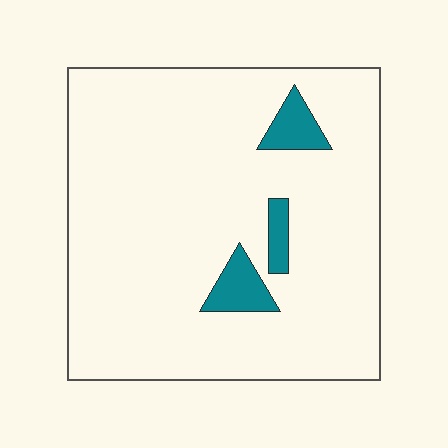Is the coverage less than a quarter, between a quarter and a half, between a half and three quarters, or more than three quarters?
Less than a quarter.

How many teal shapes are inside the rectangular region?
3.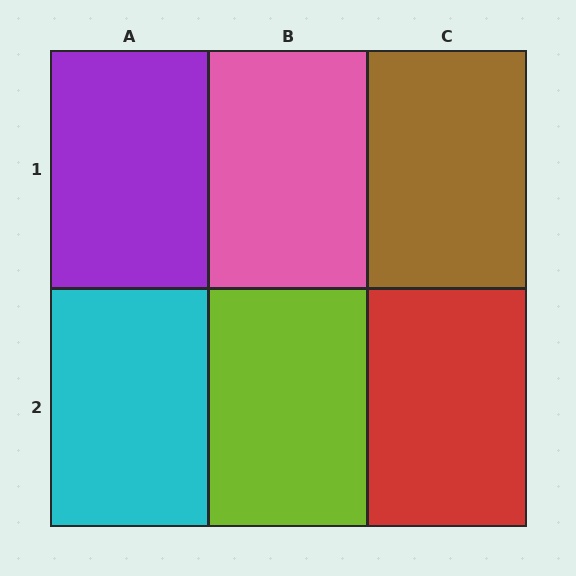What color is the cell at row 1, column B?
Pink.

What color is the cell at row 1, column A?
Purple.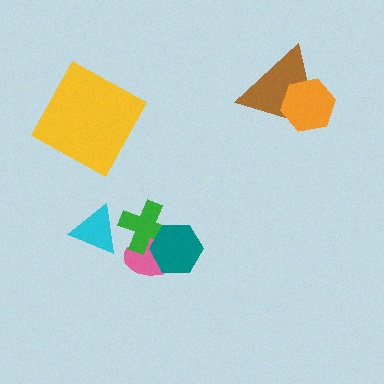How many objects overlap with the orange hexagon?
1 object overlaps with the orange hexagon.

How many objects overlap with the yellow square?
0 objects overlap with the yellow square.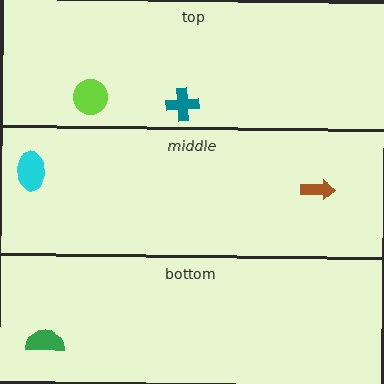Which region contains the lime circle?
The top region.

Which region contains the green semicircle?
The bottom region.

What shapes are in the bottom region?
The green semicircle.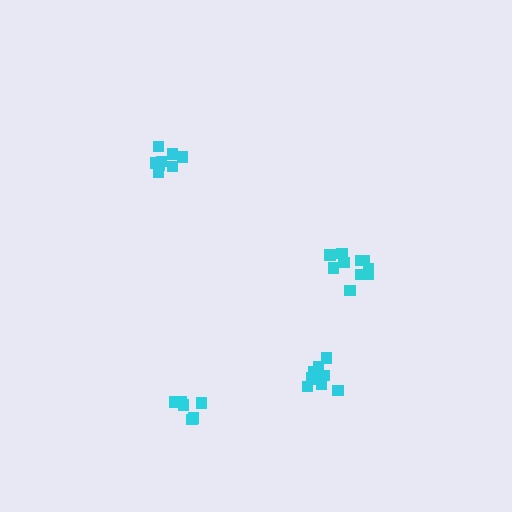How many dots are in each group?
Group 1: 10 dots, Group 2: 10 dots, Group 3: 6 dots, Group 4: 8 dots (34 total).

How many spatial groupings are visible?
There are 4 spatial groupings.